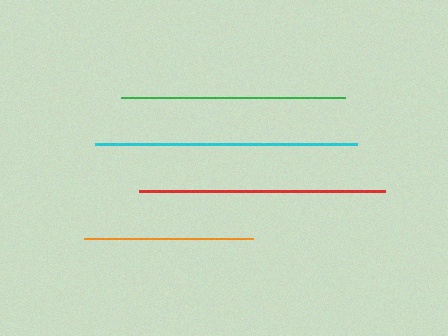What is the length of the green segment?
The green segment is approximately 224 pixels long.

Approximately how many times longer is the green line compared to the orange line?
The green line is approximately 1.3 times the length of the orange line.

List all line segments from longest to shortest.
From longest to shortest: cyan, red, green, orange.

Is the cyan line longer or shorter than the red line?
The cyan line is longer than the red line.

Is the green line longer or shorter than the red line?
The red line is longer than the green line.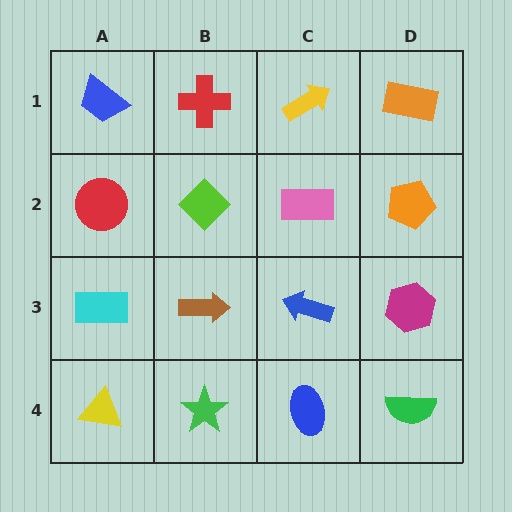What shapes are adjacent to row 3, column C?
A pink rectangle (row 2, column C), a blue ellipse (row 4, column C), a brown arrow (row 3, column B), a magenta hexagon (row 3, column D).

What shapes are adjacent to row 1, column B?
A lime diamond (row 2, column B), a blue trapezoid (row 1, column A), a yellow arrow (row 1, column C).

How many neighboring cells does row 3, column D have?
3.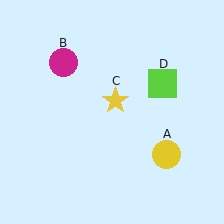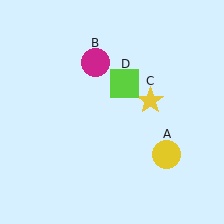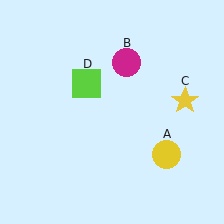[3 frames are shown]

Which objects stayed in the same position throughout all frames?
Yellow circle (object A) remained stationary.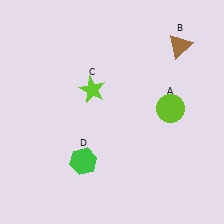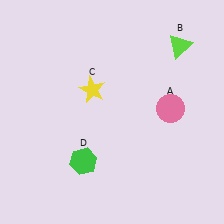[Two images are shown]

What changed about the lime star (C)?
In Image 1, C is lime. In Image 2, it changed to yellow.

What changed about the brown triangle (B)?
In Image 1, B is brown. In Image 2, it changed to lime.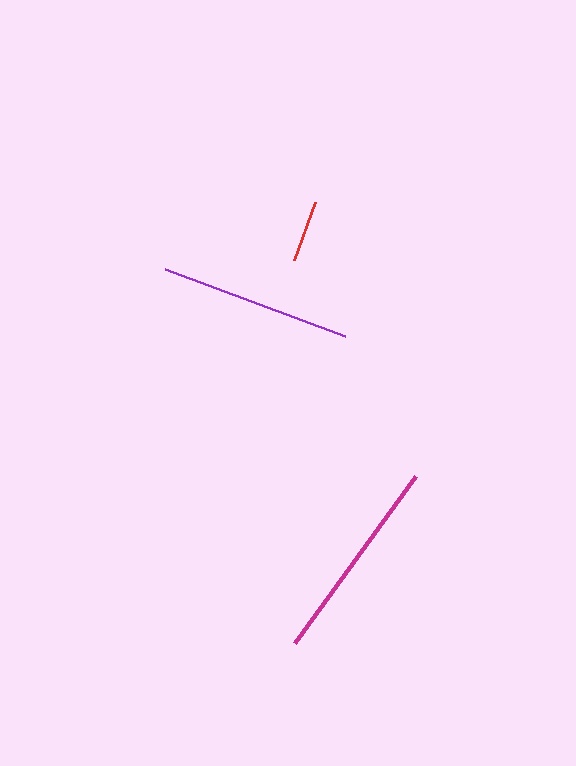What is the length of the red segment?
The red segment is approximately 62 pixels long.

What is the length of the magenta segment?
The magenta segment is approximately 206 pixels long.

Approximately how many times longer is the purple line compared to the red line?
The purple line is approximately 3.1 times the length of the red line.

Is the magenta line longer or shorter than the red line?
The magenta line is longer than the red line.